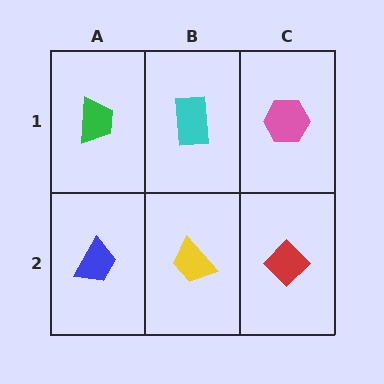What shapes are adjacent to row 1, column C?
A red diamond (row 2, column C), a cyan rectangle (row 1, column B).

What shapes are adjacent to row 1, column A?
A blue trapezoid (row 2, column A), a cyan rectangle (row 1, column B).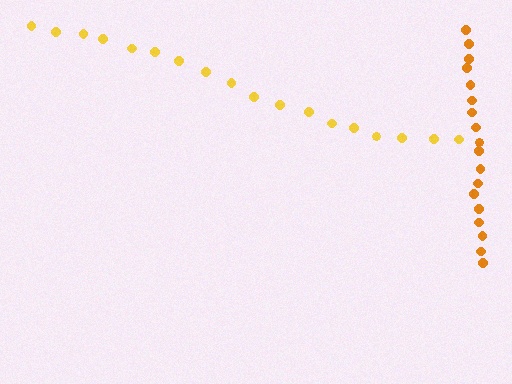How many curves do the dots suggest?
There are 2 distinct paths.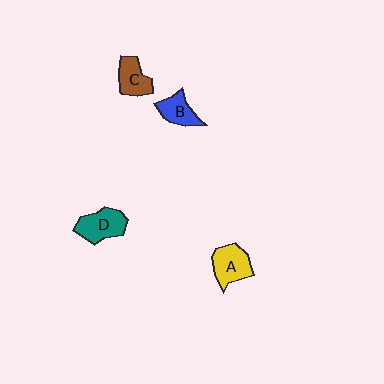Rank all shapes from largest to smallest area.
From largest to smallest: D (teal), A (yellow), C (brown), B (blue).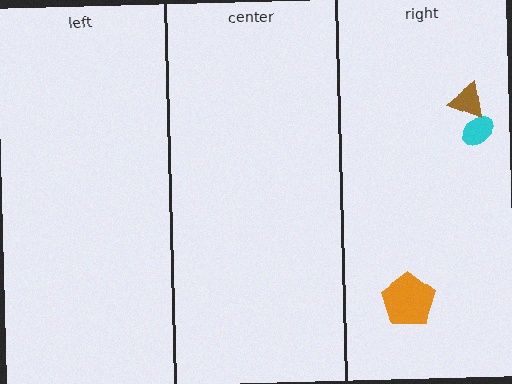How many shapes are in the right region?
3.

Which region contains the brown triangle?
The right region.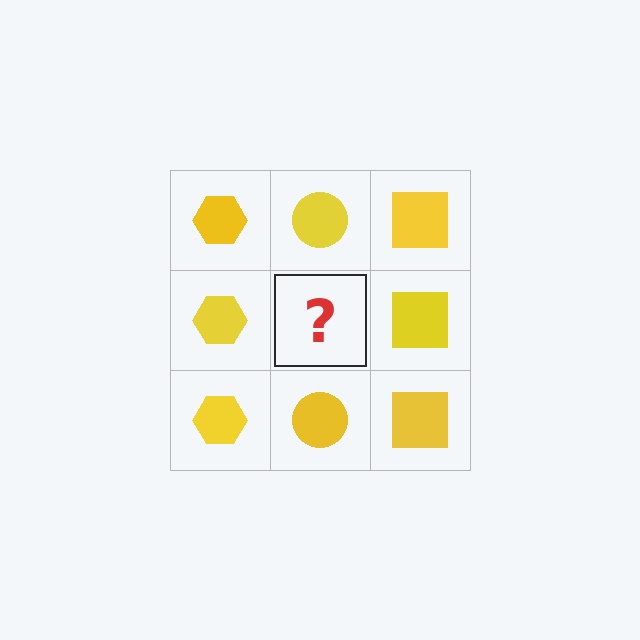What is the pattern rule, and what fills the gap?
The rule is that each column has a consistent shape. The gap should be filled with a yellow circle.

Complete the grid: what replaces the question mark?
The question mark should be replaced with a yellow circle.